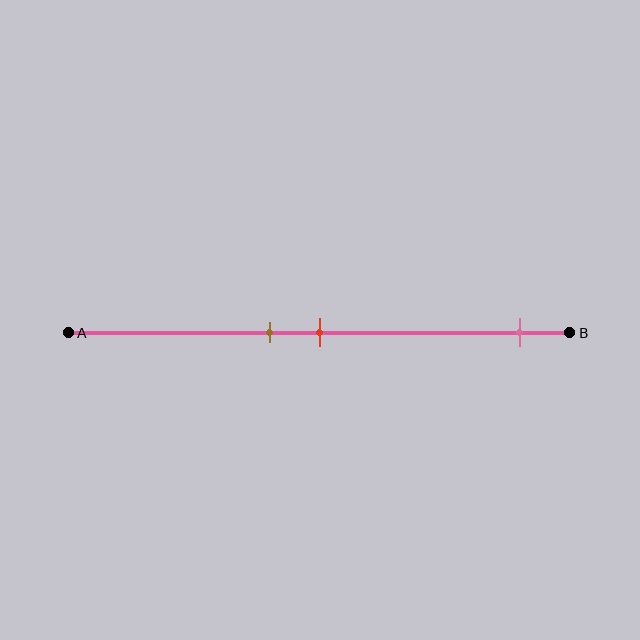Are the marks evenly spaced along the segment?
No, the marks are not evenly spaced.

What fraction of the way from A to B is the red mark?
The red mark is approximately 50% (0.5) of the way from A to B.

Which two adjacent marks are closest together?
The brown and red marks are the closest adjacent pair.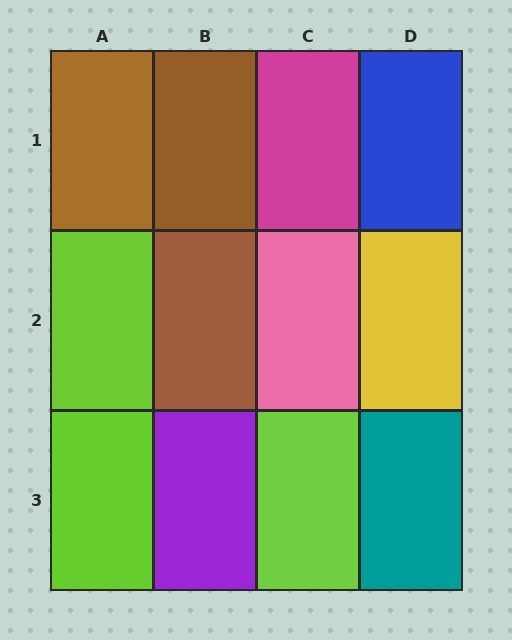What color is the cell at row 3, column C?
Lime.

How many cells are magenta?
1 cell is magenta.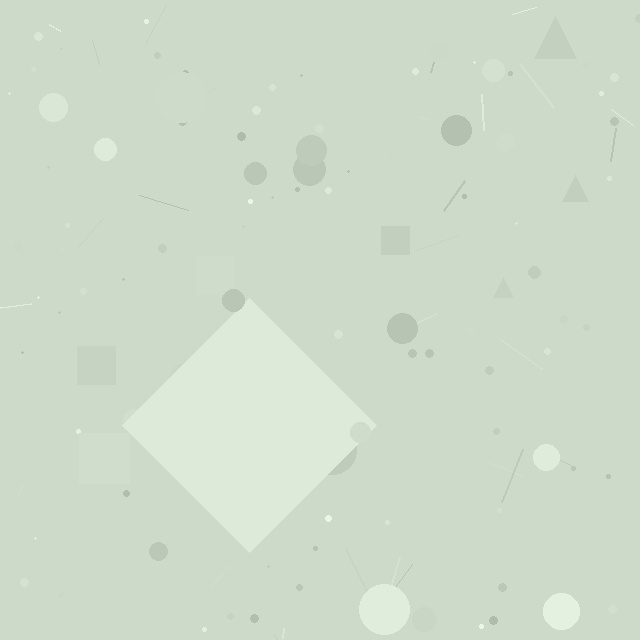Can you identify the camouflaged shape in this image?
The camouflaged shape is a diamond.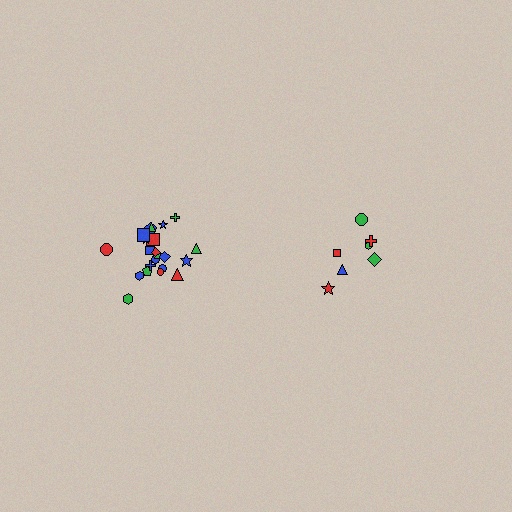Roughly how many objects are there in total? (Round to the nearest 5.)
Roughly 30 objects in total.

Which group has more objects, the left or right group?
The left group.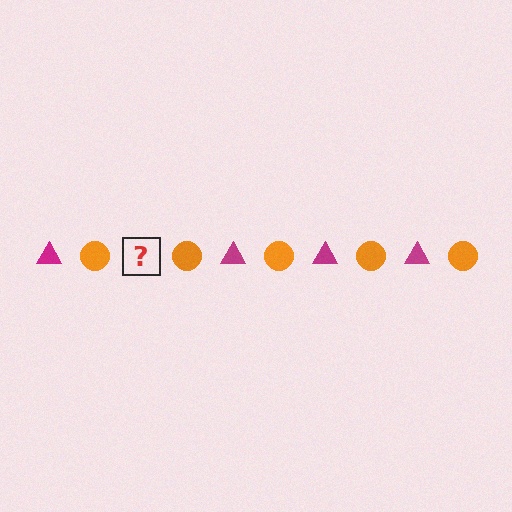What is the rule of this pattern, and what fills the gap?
The rule is that the pattern alternates between magenta triangle and orange circle. The gap should be filled with a magenta triangle.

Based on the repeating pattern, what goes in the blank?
The blank should be a magenta triangle.